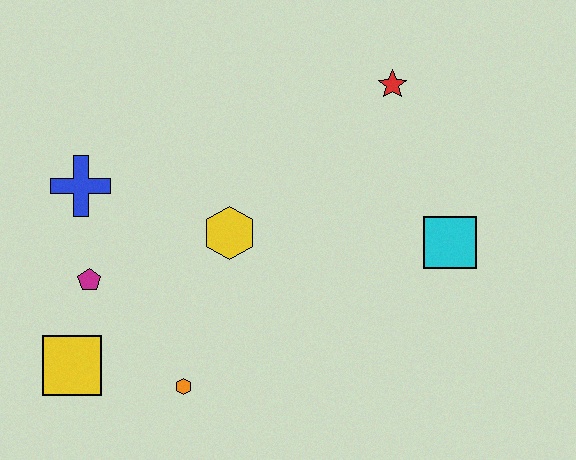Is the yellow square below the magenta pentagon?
Yes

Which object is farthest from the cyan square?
The yellow square is farthest from the cyan square.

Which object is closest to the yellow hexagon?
The magenta pentagon is closest to the yellow hexagon.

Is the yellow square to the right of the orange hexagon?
No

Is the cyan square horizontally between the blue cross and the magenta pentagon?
No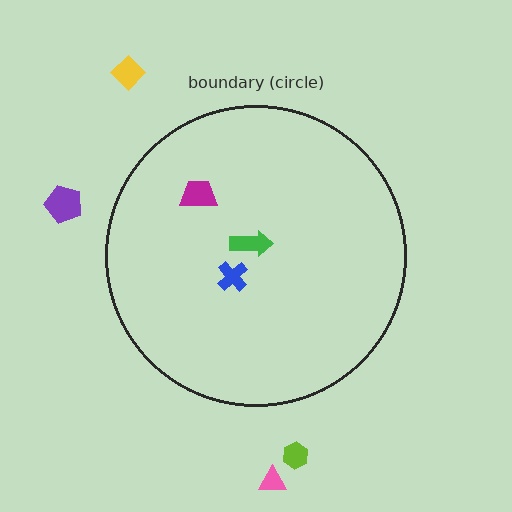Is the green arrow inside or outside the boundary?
Inside.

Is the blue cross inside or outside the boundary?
Inside.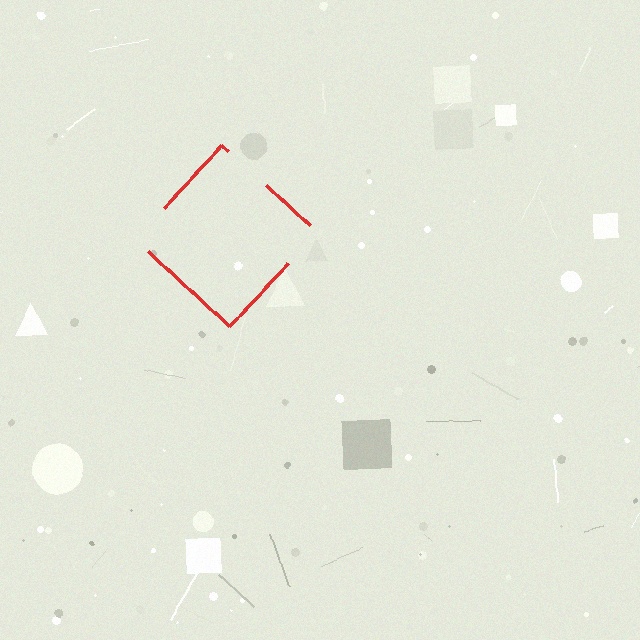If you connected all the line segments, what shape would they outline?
They would outline a diamond.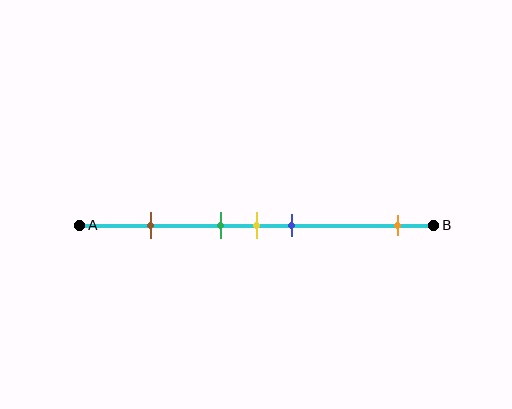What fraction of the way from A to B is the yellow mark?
The yellow mark is approximately 50% (0.5) of the way from A to B.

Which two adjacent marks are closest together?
The green and yellow marks are the closest adjacent pair.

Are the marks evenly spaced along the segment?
No, the marks are not evenly spaced.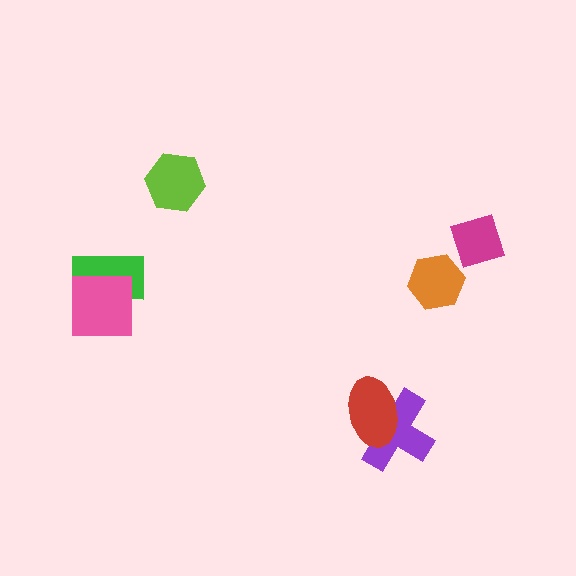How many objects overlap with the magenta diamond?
0 objects overlap with the magenta diamond.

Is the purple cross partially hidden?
Yes, it is partially covered by another shape.